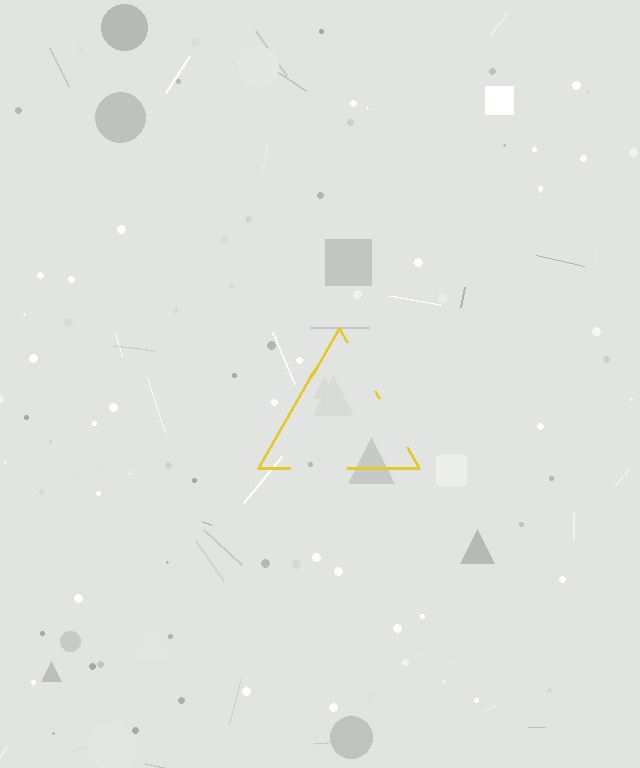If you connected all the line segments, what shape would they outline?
They would outline a triangle.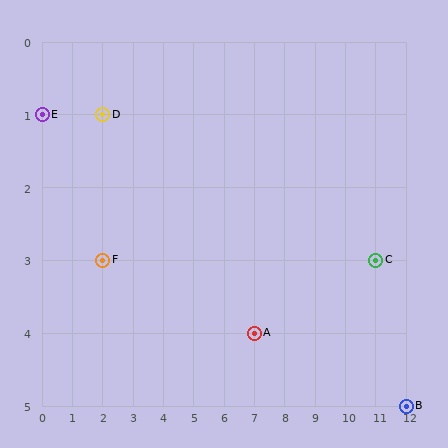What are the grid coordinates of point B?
Point B is at grid coordinates (12, 5).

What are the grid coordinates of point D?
Point D is at grid coordinates (2, 1).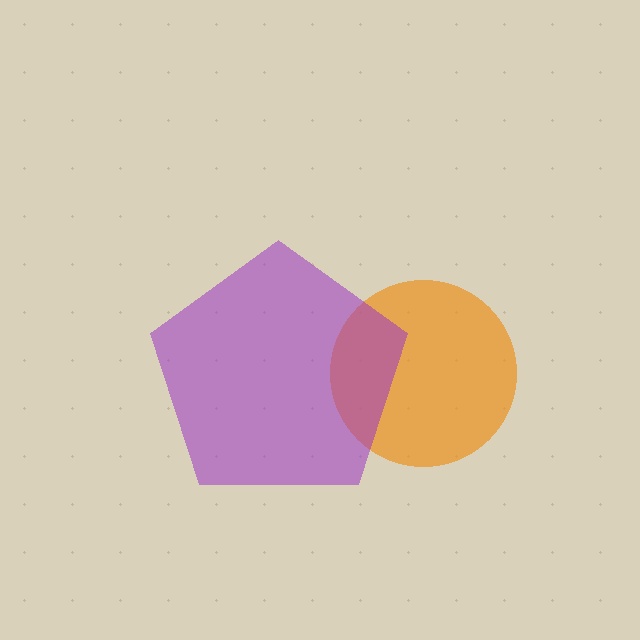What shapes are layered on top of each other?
The layered shapes are: an orange circle, a purple pentagon.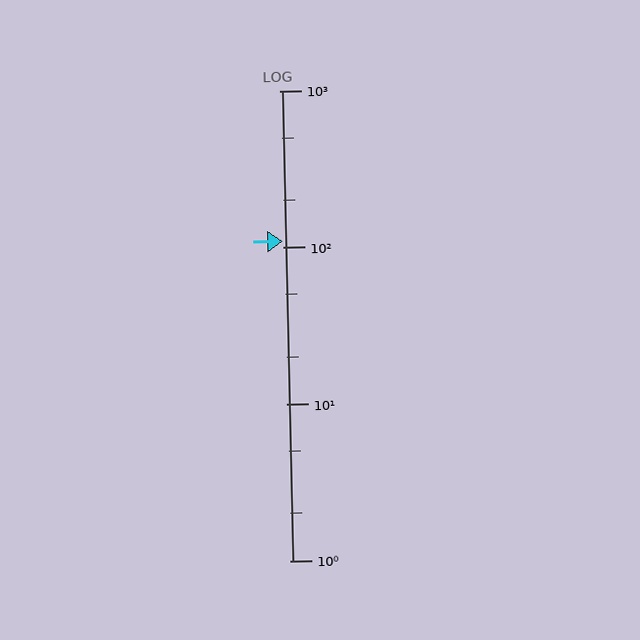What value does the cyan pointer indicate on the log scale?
The pointer indicates approximately 110.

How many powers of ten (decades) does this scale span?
The scale spans 3 decades, from 1 to 1000.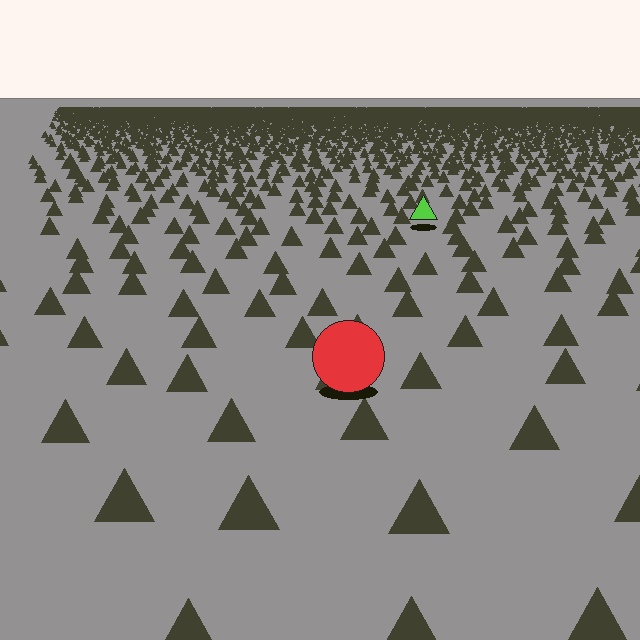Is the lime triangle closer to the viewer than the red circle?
No. The red circle is closer — you can tell from the texture gradient: the ground texture is coarser near it.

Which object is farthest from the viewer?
The lime triangle is farthest from the viewer. It appears smaller and the ground texture around it is denser.